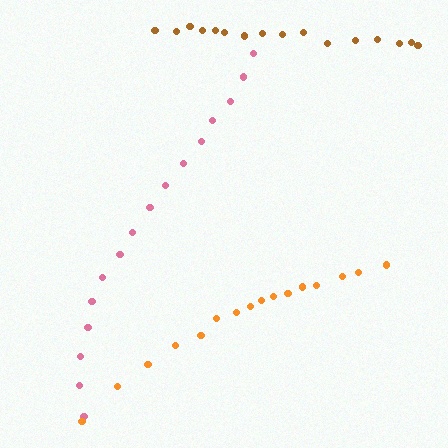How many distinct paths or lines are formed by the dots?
There are 3 distinct paths.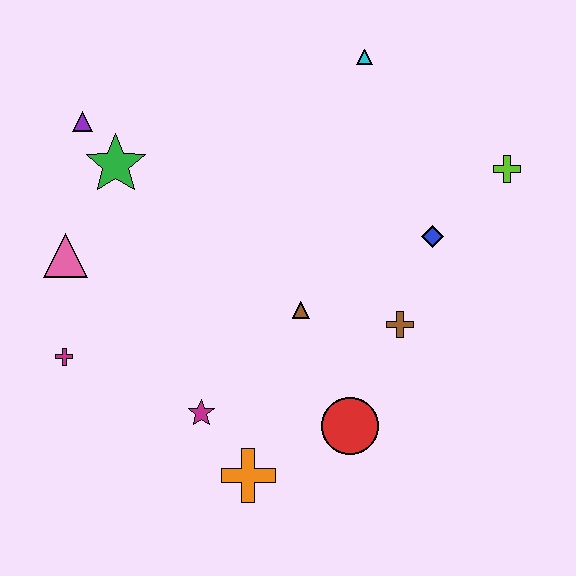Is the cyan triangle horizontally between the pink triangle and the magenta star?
No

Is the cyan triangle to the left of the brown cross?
Yes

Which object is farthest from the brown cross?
The purple triangle is farthest from the brown cross.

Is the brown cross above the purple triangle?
No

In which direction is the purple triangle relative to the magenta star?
The purple triangle is above the magenta star.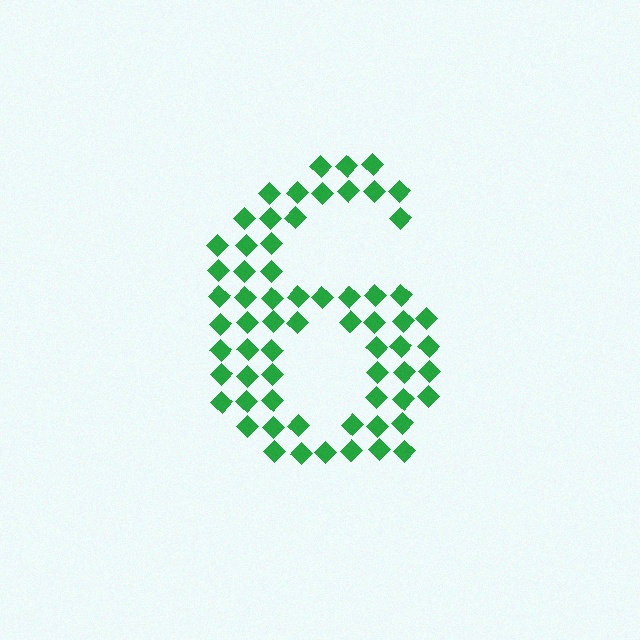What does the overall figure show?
The overall figure shows the digit 6.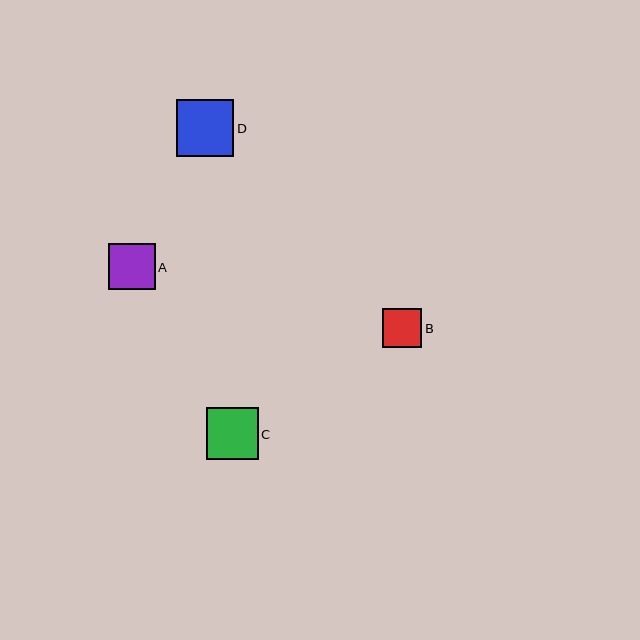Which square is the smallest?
Square B is the smallest with a size of approximately 39 pixels.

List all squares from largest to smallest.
From largest to smallest: D, C, A, B.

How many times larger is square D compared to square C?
Square D is approximately 1.1 times the size of square C.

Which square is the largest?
Square D is the largest with a size of approximately 57 pixels.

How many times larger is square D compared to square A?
Square D is approximately 1.2 times the size of square A.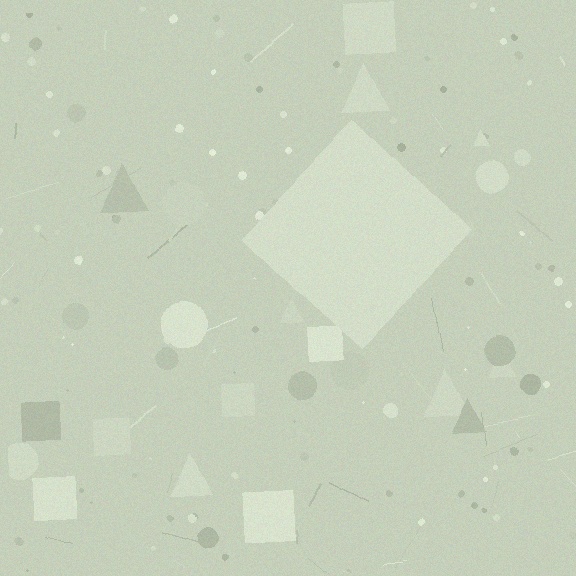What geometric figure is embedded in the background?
A diamond is embedded in the background.